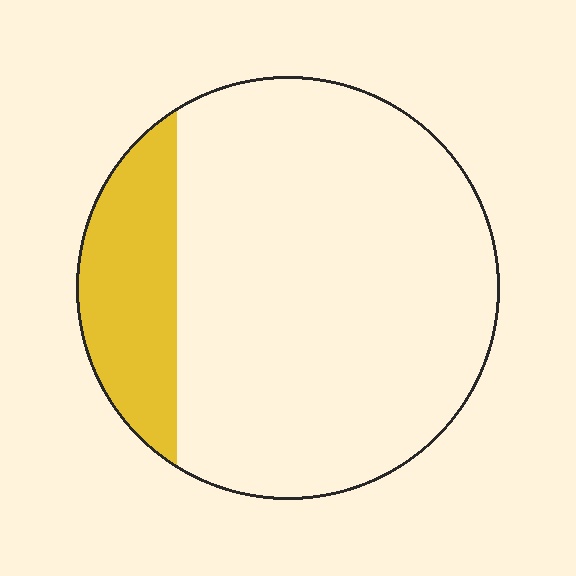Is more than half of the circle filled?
No.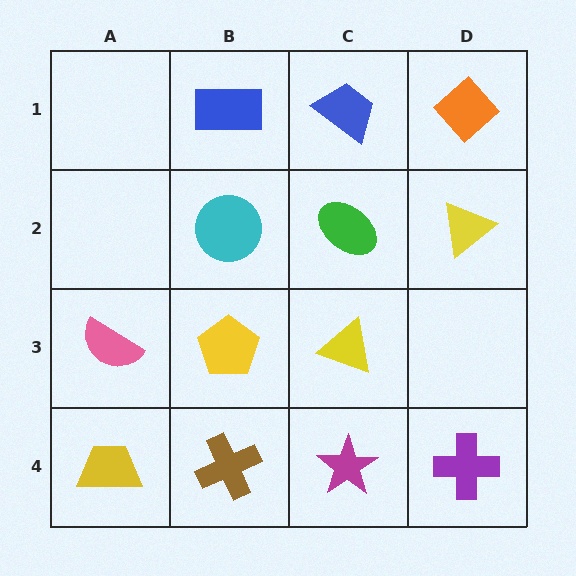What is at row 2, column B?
A cyan circle.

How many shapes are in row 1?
3 shapes.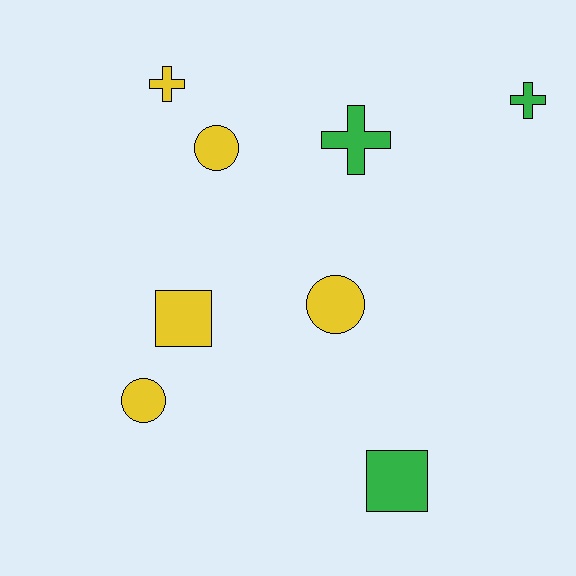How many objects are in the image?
There are 8 objects.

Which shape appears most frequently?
Circle, with 3 objects.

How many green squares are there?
There is 1 green square.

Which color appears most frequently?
Yellow, with 5 objects.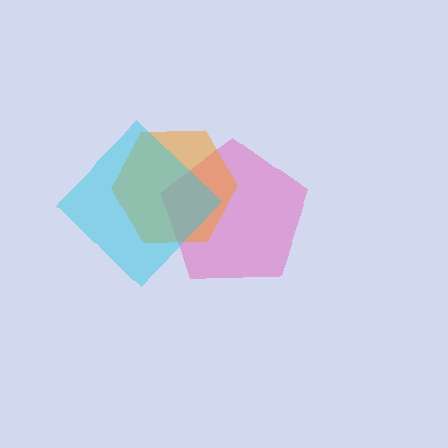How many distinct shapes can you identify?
There are 3 distinct shapes: a pink pentagon, an orange hexagon, a cyan diamond.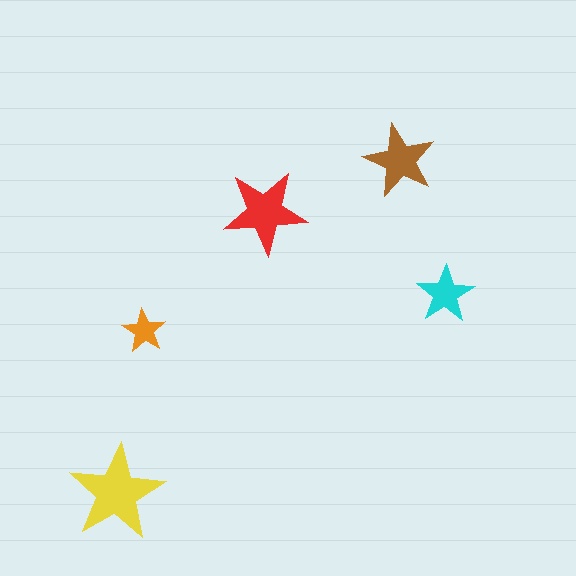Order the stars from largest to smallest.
the yellow one, the red one, the brown one, the cyan one, the orange one.